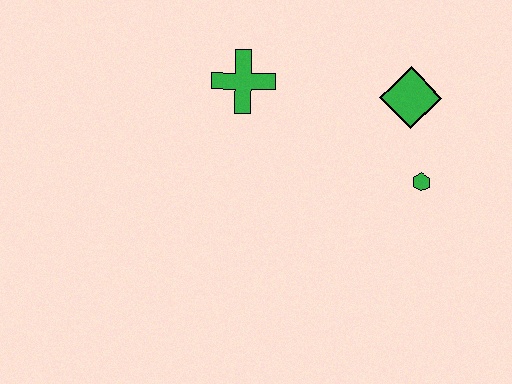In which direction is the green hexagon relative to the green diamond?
The green hexagon is below the green diamond.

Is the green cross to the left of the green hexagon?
Yes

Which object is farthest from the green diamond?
The green cross is farthest from the green diamond.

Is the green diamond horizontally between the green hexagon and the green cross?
Yes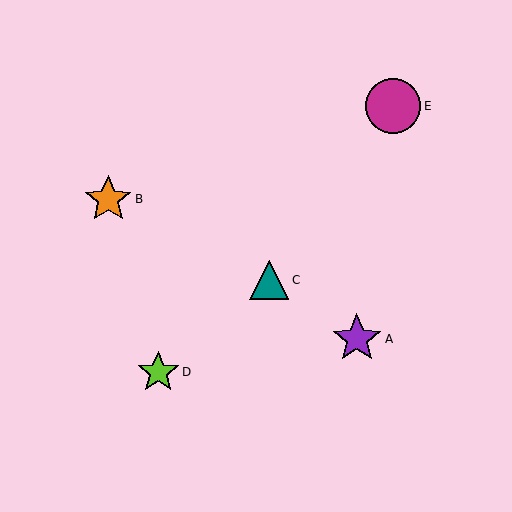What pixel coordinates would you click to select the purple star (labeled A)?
Click at (357, 339) to select the purple star A.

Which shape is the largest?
The magenta circle (labeled E) is the largest.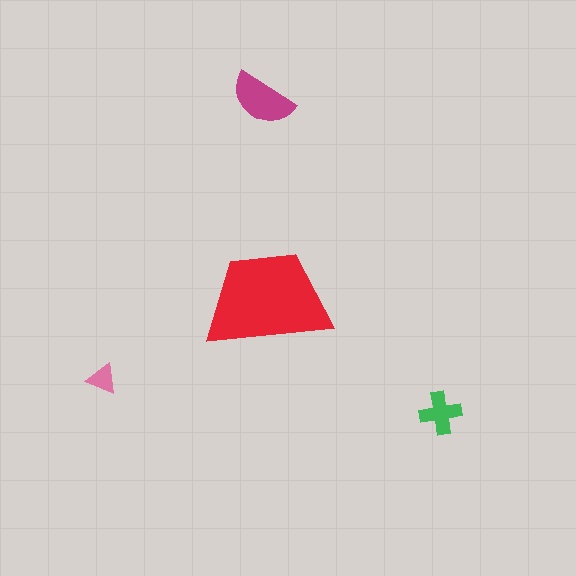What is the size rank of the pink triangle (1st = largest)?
4th.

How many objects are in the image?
There are 4 objects in the image.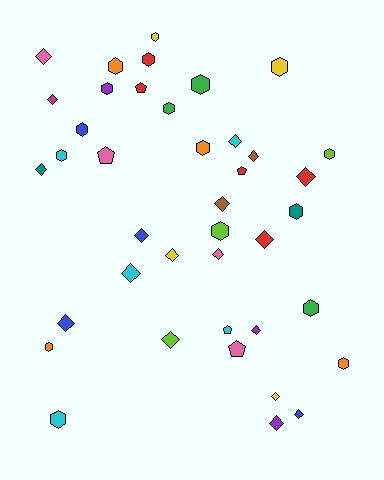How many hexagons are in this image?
There are 17 hexagons.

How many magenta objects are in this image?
There is 1 magenta object.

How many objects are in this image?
There are 40 objects.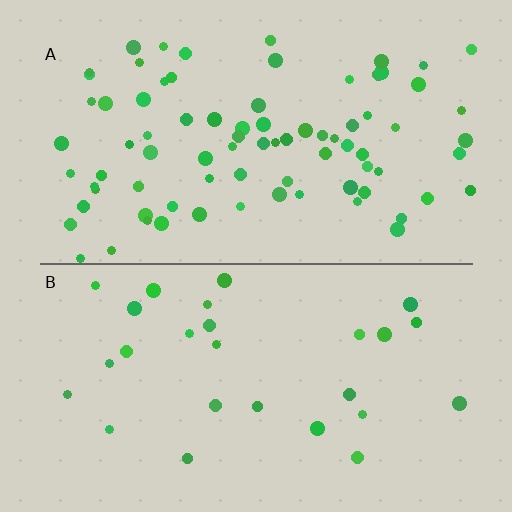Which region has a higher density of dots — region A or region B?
A (the top).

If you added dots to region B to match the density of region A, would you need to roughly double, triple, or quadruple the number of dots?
Approximately triple.